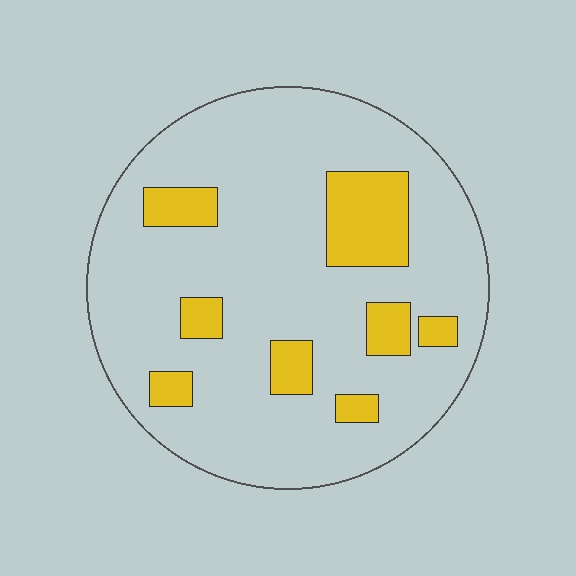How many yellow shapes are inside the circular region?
8.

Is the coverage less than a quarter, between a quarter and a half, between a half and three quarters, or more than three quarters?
Less than a quarter.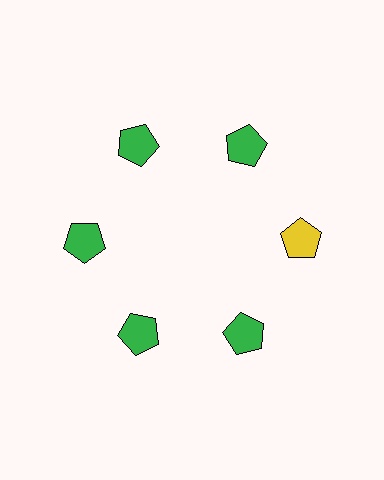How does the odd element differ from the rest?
It has a different color: yellow instead of green.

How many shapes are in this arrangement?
There are 6 shapes arranged in a ring pattern.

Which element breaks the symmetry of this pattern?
The yellow pentagon at roughly the 3 o'clock position breaks the symmetry. All other shapes are green pentagons.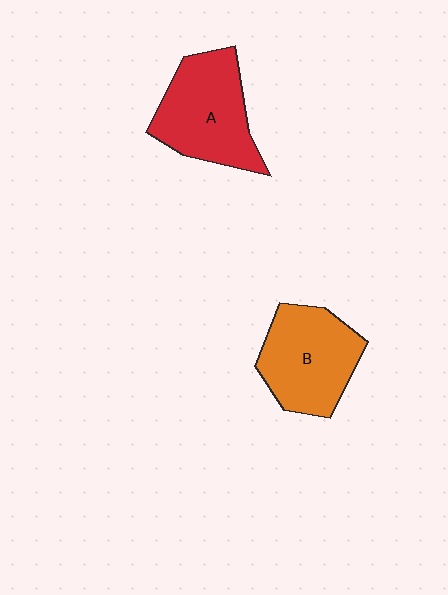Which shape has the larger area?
Shape A (red).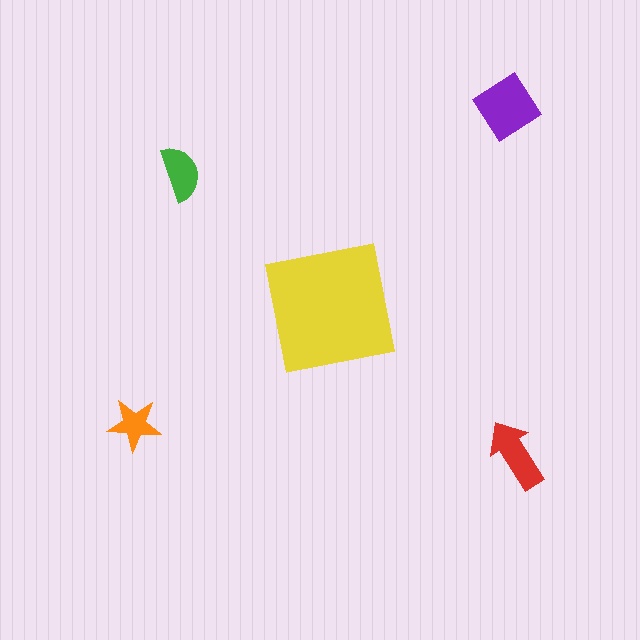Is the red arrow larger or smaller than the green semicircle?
Larger.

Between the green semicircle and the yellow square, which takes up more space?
The yellow square.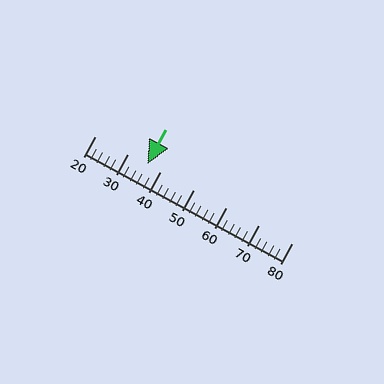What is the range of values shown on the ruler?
The ruler shows values from 20 to 80.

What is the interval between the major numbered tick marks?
The major tick marks are spaced 10 units apart.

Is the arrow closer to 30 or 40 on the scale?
The arrow is closer to 40.